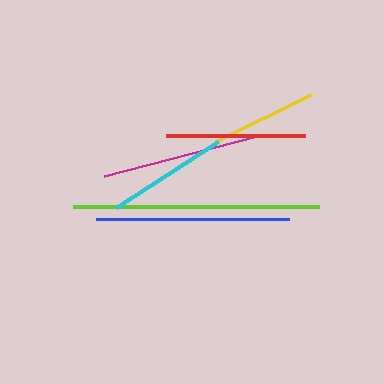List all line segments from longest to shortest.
From longest to shortest: lime, blue, magenta, red, cyan, yellow.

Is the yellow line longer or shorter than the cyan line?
The cyan line is longer than the yellow line.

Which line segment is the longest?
The lime line is the longest at approximately 246 pixels.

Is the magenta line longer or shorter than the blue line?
The blue line is longer than the magenta line.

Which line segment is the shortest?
The yellow line is the shortest at approximately 106 pixels.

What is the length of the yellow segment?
The yellow segment is approximately 106 pixels long.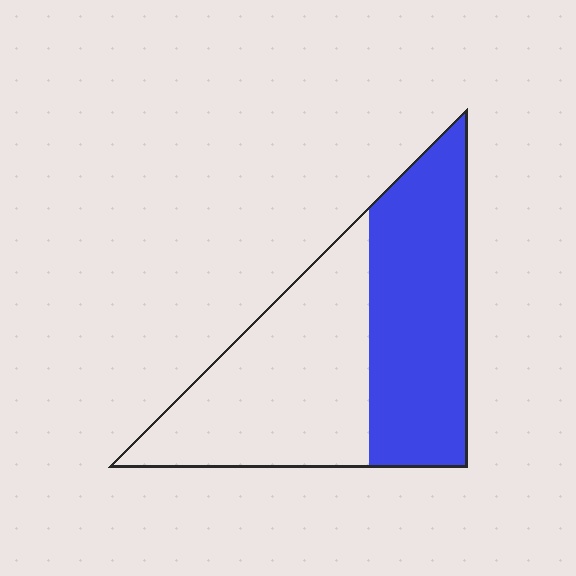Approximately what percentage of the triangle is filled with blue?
Approximately 45%.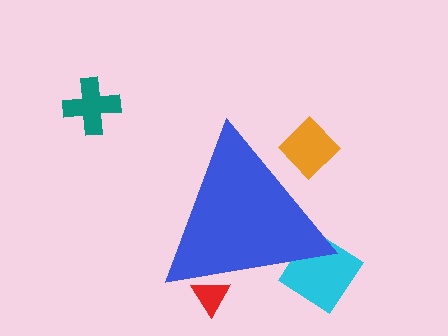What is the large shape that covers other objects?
A blue triangle.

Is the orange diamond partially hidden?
Yes, the orange diamond is partially hidden behind the blue triangle.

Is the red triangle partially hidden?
Yes, the red triangle is partially hidden behind the blue triangle.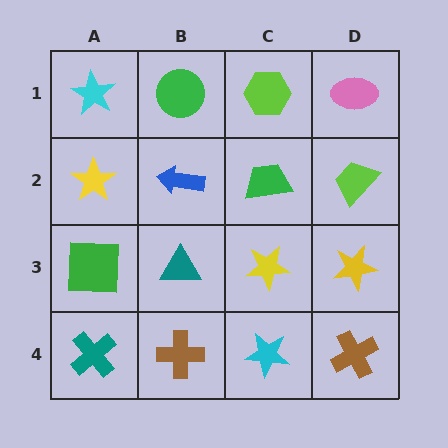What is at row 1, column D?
A pink ellipse.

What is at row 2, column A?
A yellow star.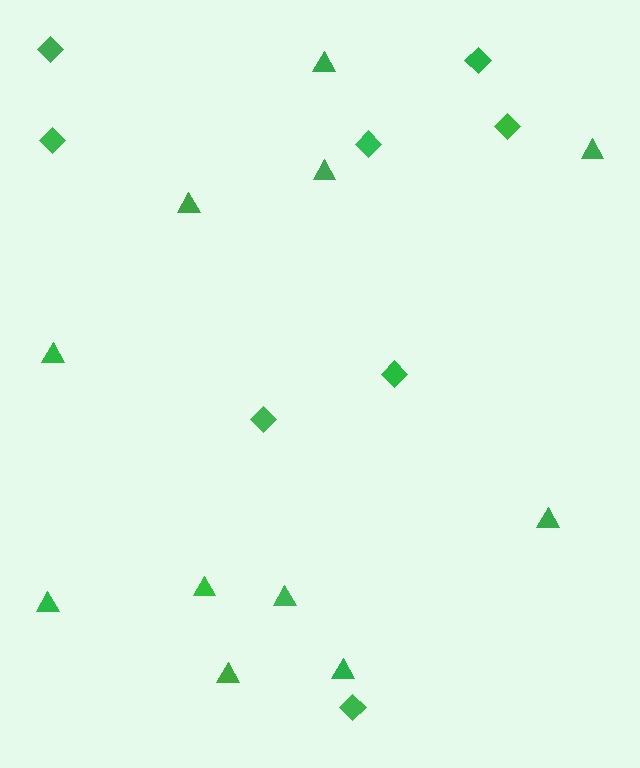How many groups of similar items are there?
There are 2 groups: one group of triangles (11) and one group of diamonds (8).